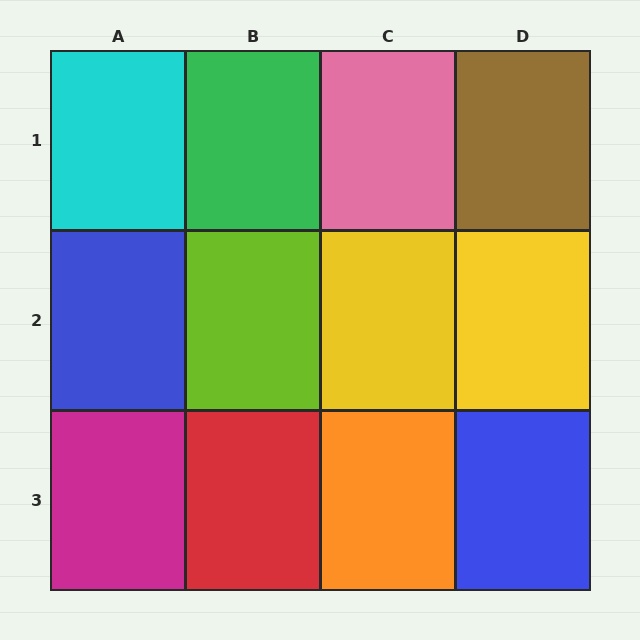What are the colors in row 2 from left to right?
Blue, lime, yellow, yellow.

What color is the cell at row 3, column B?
Red.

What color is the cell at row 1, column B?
Green.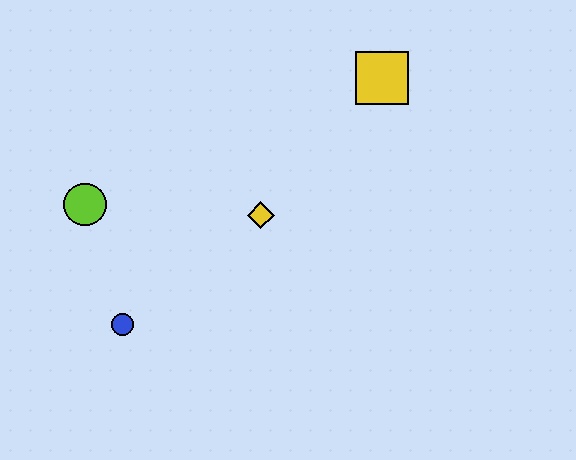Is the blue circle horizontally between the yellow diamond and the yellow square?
No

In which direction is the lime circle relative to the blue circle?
The lime circle is above the blue circle.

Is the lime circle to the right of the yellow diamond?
No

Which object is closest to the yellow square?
The yellow diamond is closest to the yellow square.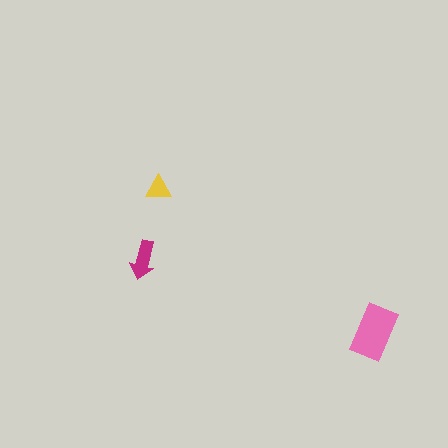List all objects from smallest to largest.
The yellow triangle, the magenta arrow, the pink rectangle.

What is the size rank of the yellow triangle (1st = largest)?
3rd.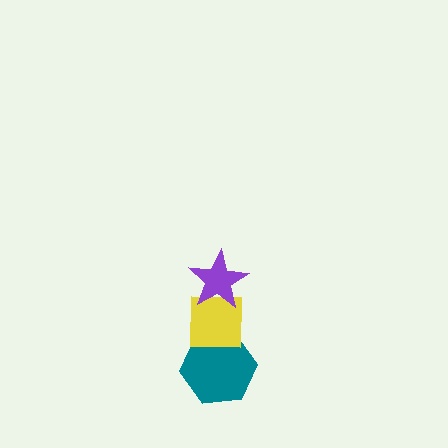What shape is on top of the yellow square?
The purple star is on top of the yellow square.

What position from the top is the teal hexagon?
The teal hexagon is 3rd from the top.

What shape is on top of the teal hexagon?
The yellow square is on top of the teal hexagon.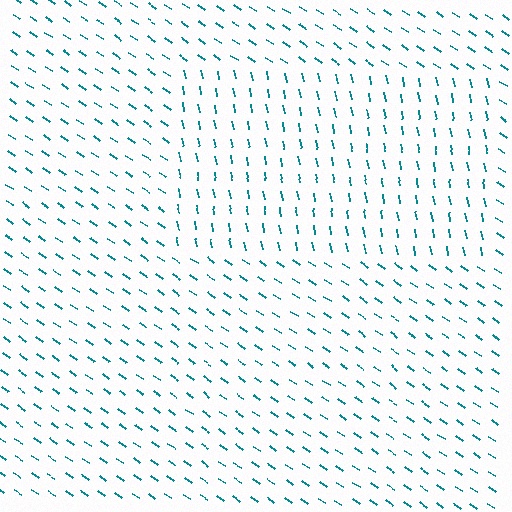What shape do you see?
I see a rectangle.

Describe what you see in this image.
The image is filled with small teal line segments. A rectangle region in the image has lines oriented differently from the surrounding lines, creating a visible texture boundary.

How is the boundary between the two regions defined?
The boundary is defined purely by a change in line orientation (approximately 45 degrees difference). All lines are the same color and thickness.